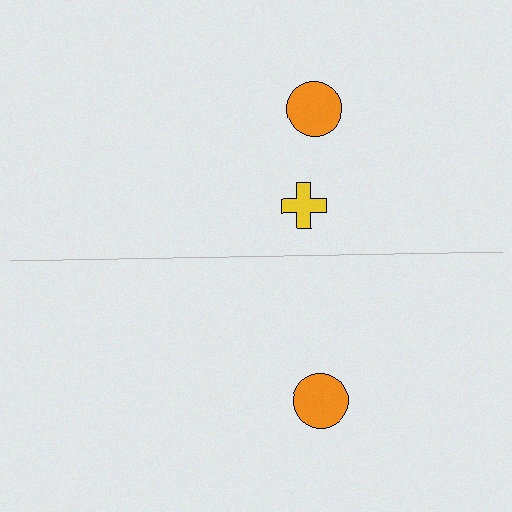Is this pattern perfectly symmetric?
No, the pattern is not perfectly symmetric. A yellow cross is missing from the bottom side.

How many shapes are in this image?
There are 3 shapes in this image.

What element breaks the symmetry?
A yellow cross is missing from the bottom side.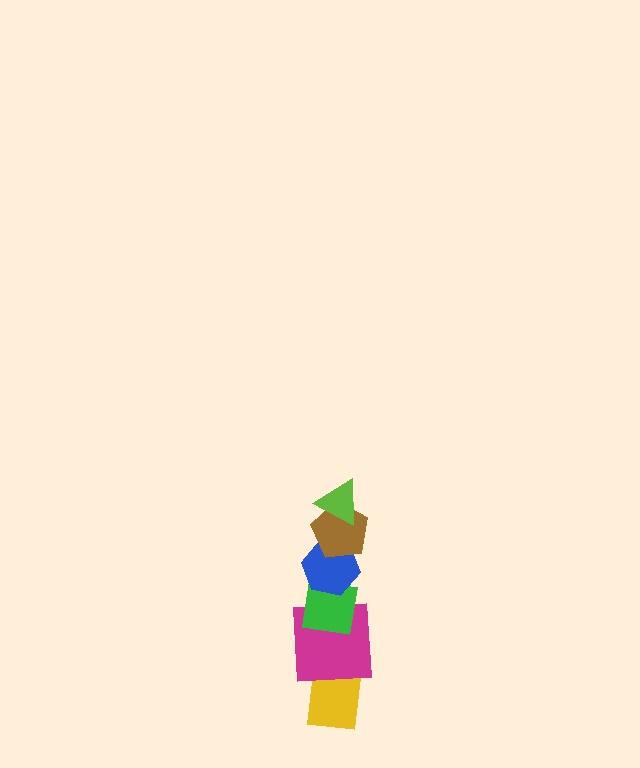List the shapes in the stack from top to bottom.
From top to bottom: the lime triangle, the brown pentagon, the blue hexagon, the green square, the magenta square, the yellow rectangle.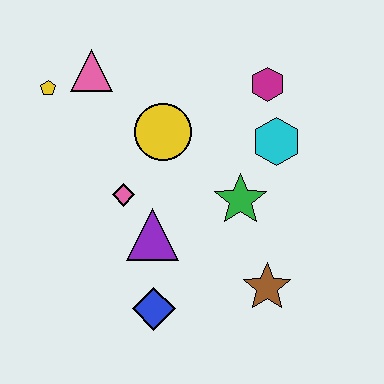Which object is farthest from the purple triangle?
The magenta hexagon is farthest from the purple triangle.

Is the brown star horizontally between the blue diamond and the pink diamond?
No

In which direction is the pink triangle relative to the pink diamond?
The pink triangle is above the pink diamond.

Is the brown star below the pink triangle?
Yes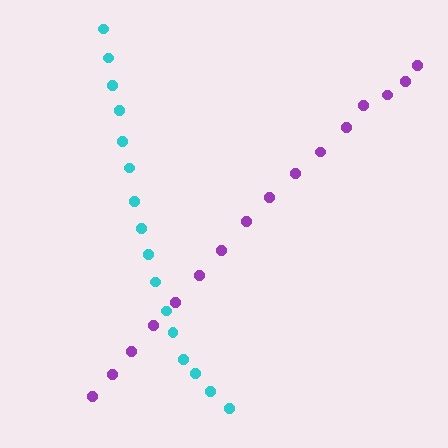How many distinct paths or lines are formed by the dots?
There are 2 distinct paths.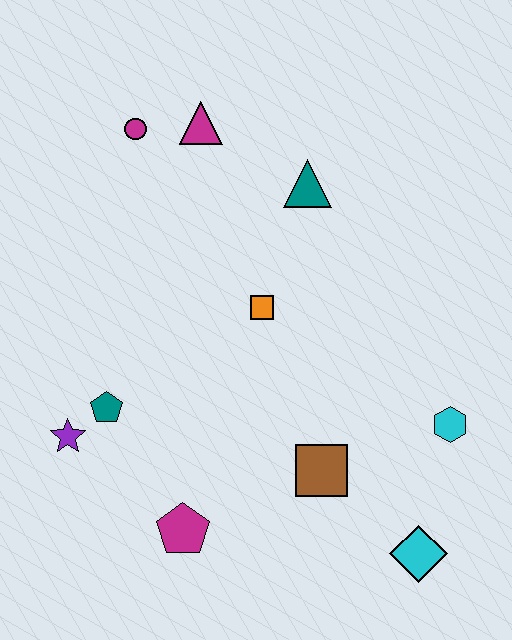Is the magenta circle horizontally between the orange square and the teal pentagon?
Yes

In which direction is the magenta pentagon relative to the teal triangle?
The magenta pentagon is below the teal triangle.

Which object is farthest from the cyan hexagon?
The magenta circle is farthest from the cyan hexagon.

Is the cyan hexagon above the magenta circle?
No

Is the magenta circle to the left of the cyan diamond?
Yes